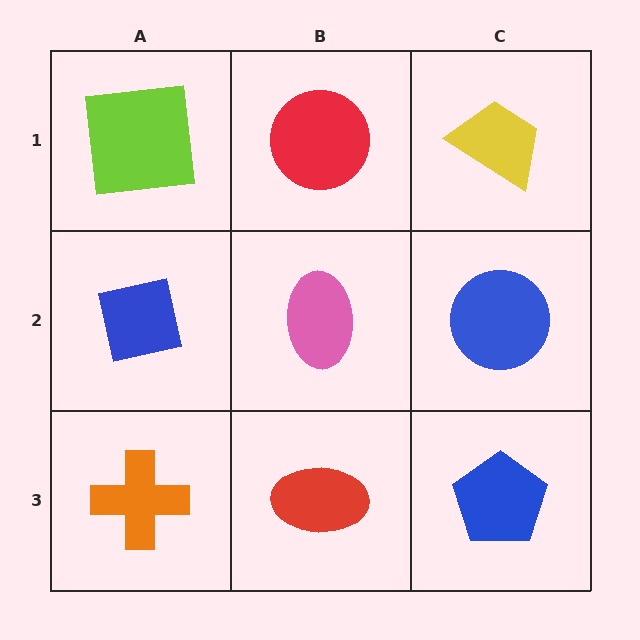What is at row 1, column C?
A yellow trapezoid.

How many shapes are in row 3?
3 shapes.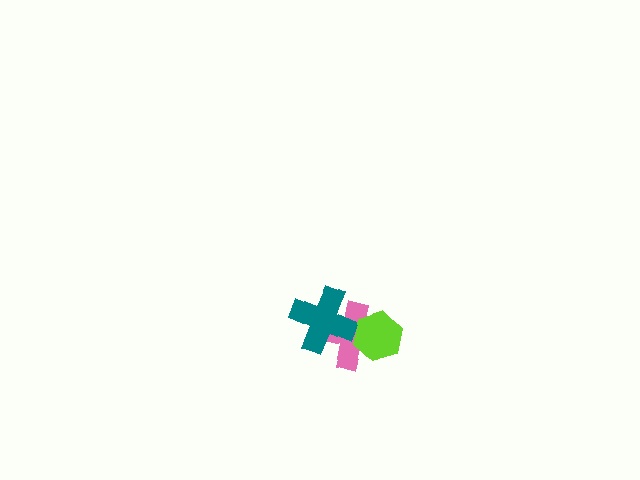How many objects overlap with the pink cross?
2 objects overlap with the pink cross.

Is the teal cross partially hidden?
No, no other shape covers it.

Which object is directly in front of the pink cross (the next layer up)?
The teal cross is directly in front of the pink cross.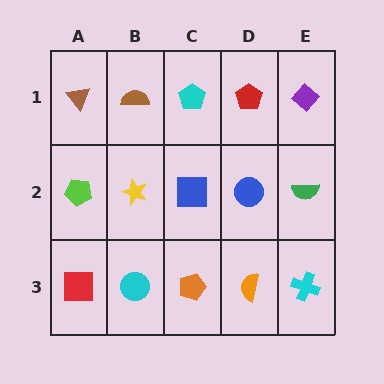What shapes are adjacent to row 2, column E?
A purple diamond (row 1, column E), a cyan cross (row 3, column E), a blue circle (row 2, column D).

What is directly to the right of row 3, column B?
An orange pentagon.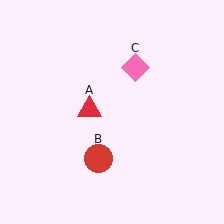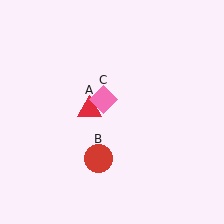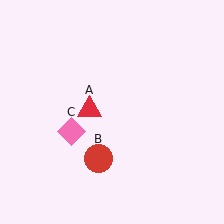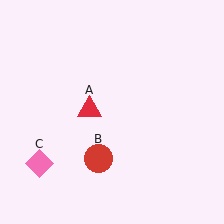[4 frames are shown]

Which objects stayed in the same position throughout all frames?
Red triangle (object A) and red circle (object B) remained stationary.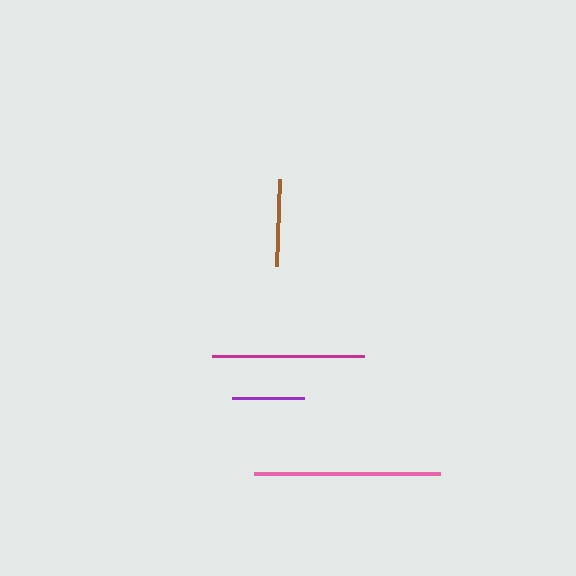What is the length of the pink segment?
The pink segment is approximately 185 pixels long.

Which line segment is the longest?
The pink line is the longest at approximately 185 pixels.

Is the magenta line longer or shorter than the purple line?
The magenta line is longer than the purple line.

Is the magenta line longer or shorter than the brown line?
The magenta line is longer than the brown line.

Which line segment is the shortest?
The purple line is the shortest at approximately 72 pixels.